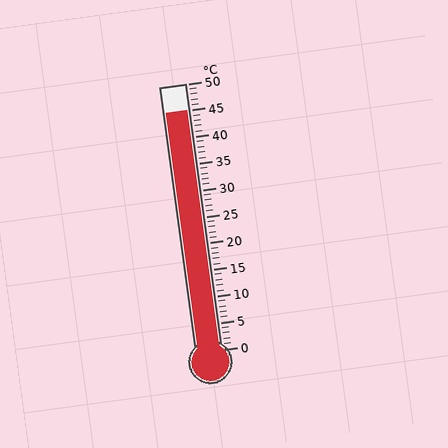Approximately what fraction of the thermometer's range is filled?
The thermometer is filled to approximately 90% of its range.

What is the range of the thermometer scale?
The thermometer scale ranges from 0°C to 50°C.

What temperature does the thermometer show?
The thermometer shows approximately 45°C.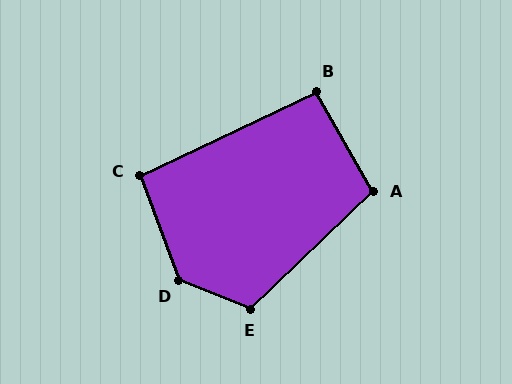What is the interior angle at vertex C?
Approximately 95 degrees (obtuse).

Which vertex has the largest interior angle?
D, at approximately 132 degrees.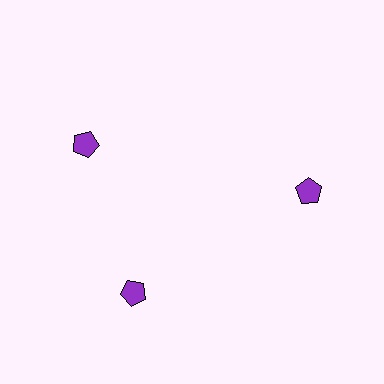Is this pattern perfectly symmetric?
No. The 3 purple pentagons are arranged in a ring, but one element near the 11 o'clock position is rotated out of alignment along the ring, breaking the 3-fold rotational symmetry.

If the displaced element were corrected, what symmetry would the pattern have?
It would have 3-fold rotational symmetry — the pattern would map onto itself every 120 degrees.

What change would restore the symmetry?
The symmetry would be restored by rotating it back into even spacing with its neighbors so that all 3 pentagons sit at equal angles and equal distance from the center.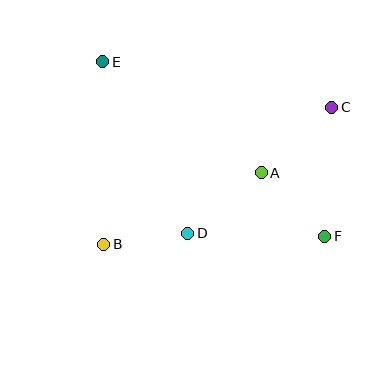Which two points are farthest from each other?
Points E and F are farthest from each other.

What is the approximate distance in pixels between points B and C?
The distance between B and C is approximately 266 pixels.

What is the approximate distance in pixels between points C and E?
The distance between C and E is approximately 233 pixels.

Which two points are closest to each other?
Points B and D are closest to each other.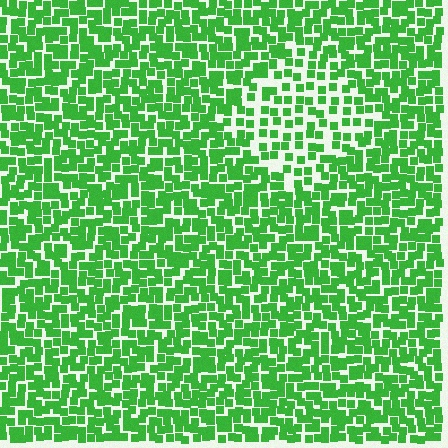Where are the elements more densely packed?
The elements are more densely packed outside the diamond boundary.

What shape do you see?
I see a diamond.